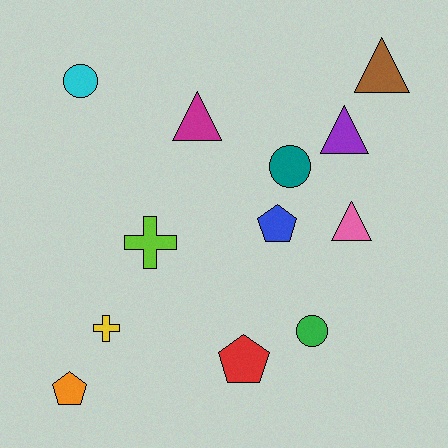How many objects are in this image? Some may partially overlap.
There are 12 objects.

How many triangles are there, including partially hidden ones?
There are 4 triangles.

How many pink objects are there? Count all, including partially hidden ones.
There is 1 pink object.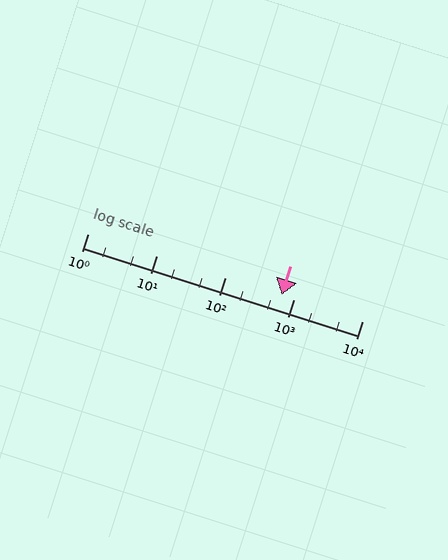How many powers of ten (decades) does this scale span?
The scale spans 4 decades, from 1 to 10000.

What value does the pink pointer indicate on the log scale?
The pointer indicates approximately 670.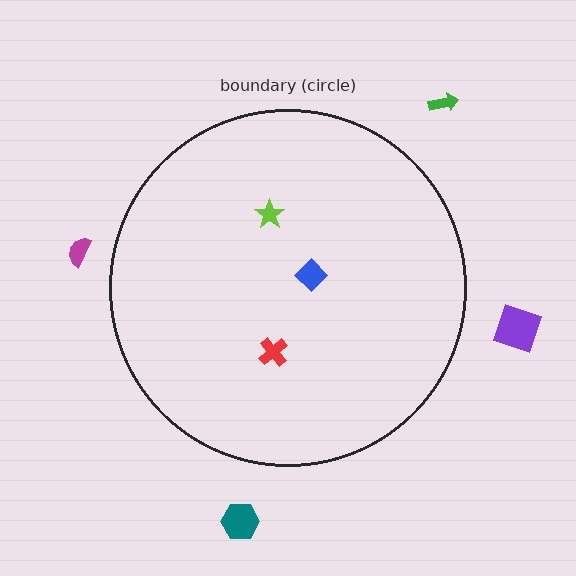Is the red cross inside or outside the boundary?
Inside.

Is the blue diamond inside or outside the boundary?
Inside.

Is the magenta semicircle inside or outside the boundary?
Outside.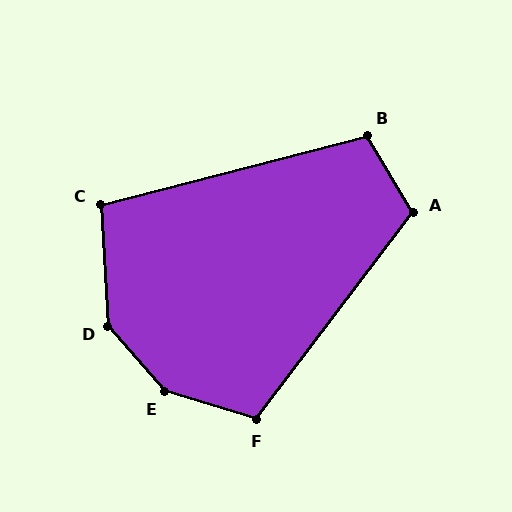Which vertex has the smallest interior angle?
C, at approximately 101 degrees.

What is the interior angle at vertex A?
Approximately 111 degrees (obtuse).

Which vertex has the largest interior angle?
E, at approximately 147 degrees.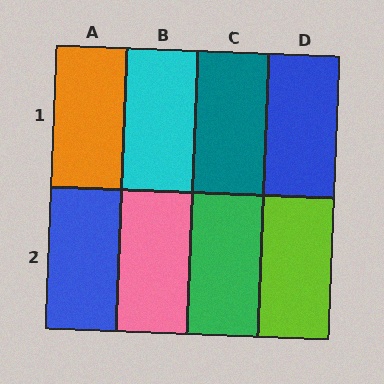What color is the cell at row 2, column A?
Blue.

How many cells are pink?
1 cell is pink.